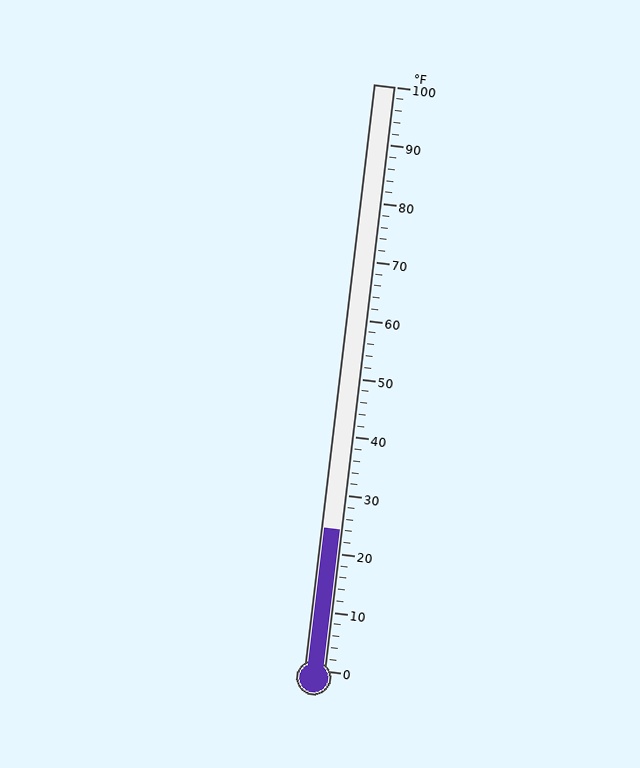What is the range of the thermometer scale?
The thermometer scale ranges from 0°F to 100°F.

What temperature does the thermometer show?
The thermometer shows approximately 24°F.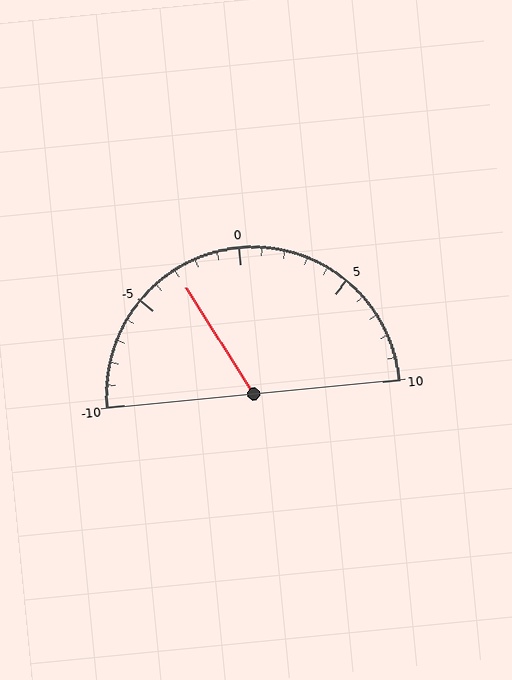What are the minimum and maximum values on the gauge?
The gauge ranges from -10 to 10.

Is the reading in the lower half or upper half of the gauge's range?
The reading is in the lower half of the range (-10 to 10).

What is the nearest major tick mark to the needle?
The nearest major tick mark is -5.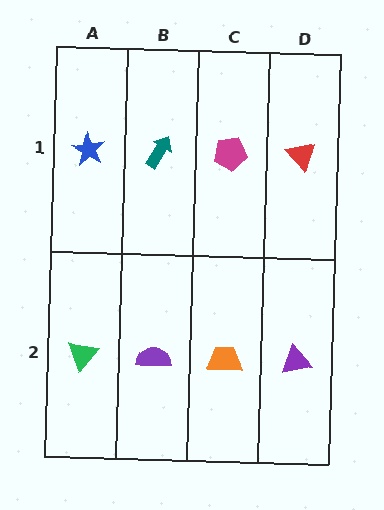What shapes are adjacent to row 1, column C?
An orange trapezoid (row 2, column C), a teal arrow (row 1, column B), a red triangle (row 1, column D).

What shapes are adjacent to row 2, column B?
A teal arrow (row 1, column B), a green triangle (row 2, column A), an orange trapezoid (row 2, column C).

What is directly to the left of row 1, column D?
A magenta pentagon.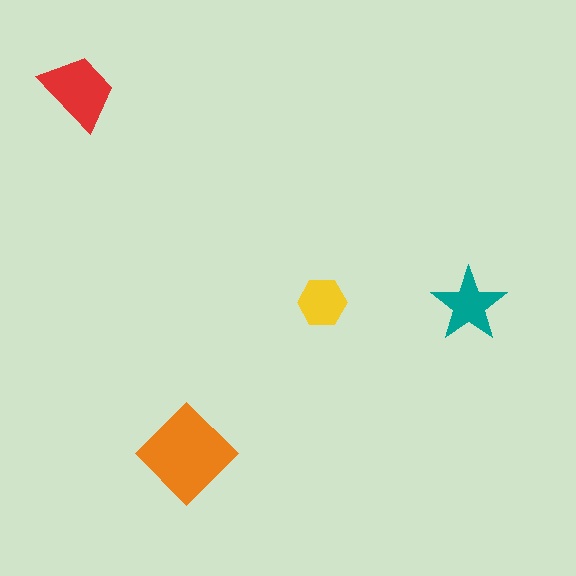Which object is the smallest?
The yellow hexagon.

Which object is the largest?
The orange diamond.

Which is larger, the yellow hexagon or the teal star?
The teal star.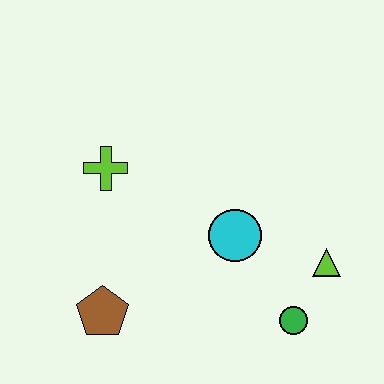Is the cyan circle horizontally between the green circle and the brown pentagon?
Yes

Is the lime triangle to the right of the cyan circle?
Yes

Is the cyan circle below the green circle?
No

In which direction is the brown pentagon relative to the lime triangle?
The brown pentagon is to the left of the lime triangle.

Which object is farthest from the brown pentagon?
The lime triangle is farthest from the brown pentagon.